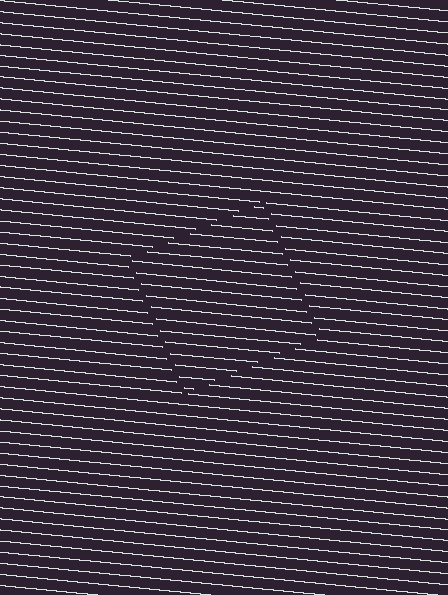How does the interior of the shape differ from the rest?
The interior of the shape contains the same grating, shifted by half a period — the contour is defined by the phase discontinuity where line-ends from the inner and outer gratings abut.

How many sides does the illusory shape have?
4 sides — the line-ends trace a square.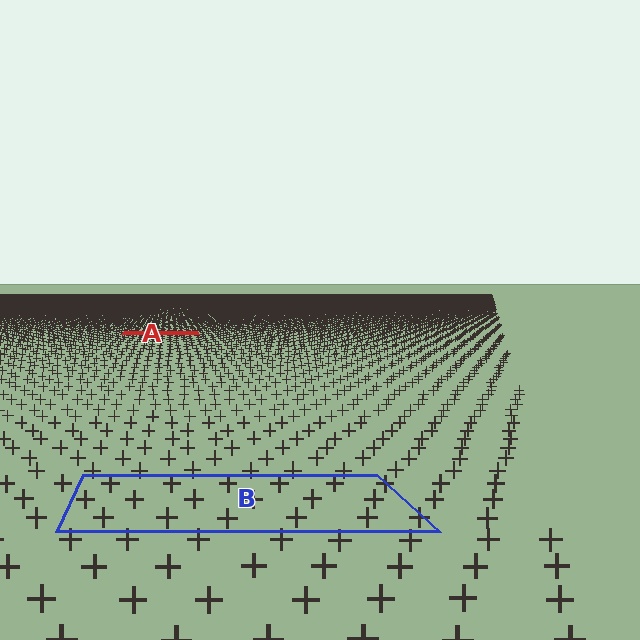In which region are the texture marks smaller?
The texture marks are smaller in region A, because it is farther away.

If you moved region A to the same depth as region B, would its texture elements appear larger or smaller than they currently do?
They would appear larger. At a closer depth, the same texture elements are projected at a bigger on-screen size.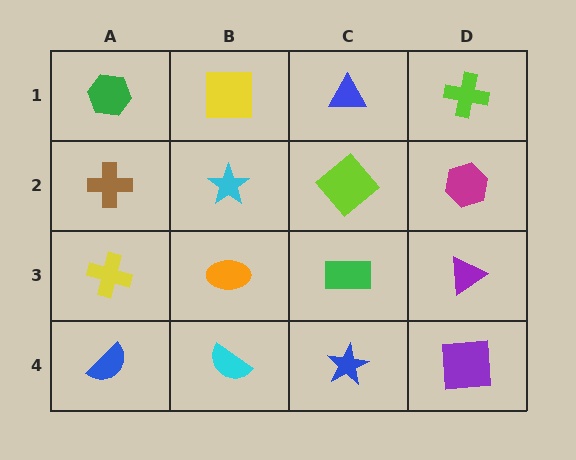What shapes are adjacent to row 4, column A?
A yellow cross (row 3, column A), a cyan semicircle (row 4, column B).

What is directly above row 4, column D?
A purple triangle.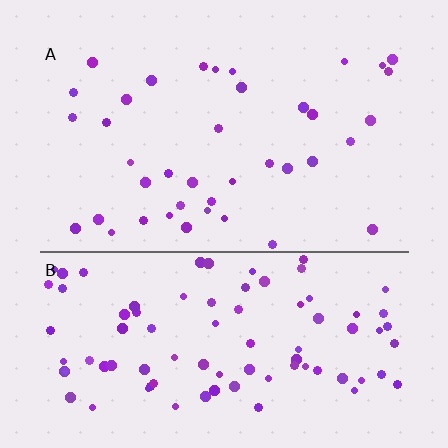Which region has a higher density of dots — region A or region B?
B (the bottom).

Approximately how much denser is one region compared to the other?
Approximately 2.3× — region B over region A.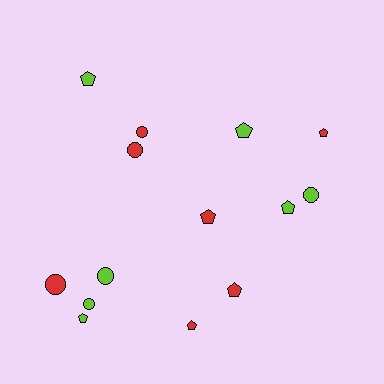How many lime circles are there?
There are 3 lime circles.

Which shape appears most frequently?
Pentagon, with 8 objects.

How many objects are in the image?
There are 14 objects.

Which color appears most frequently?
Lime, with 7 objects.